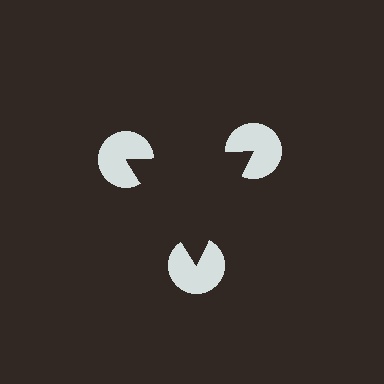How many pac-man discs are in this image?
There are 3 — one at each vertex of the illusory triangle.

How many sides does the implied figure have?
3 sides.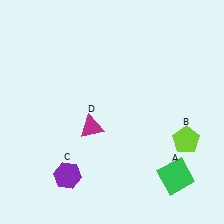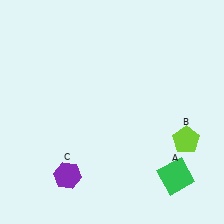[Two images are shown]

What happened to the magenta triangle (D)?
The magenta triangle (D) was removed in Image 2. It was in the bottom-left area of Image 1.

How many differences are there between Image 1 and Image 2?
There is 1 difference between the two images.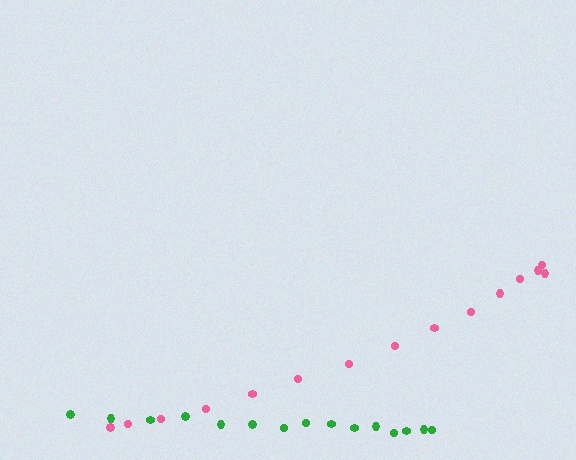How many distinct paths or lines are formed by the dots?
There are 2 distinct paths.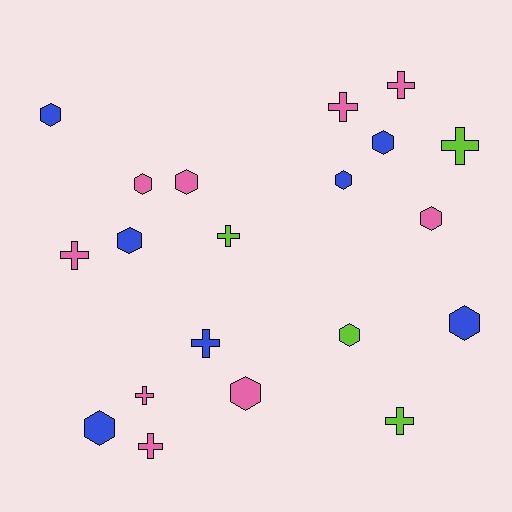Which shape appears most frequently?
Hexagon, with 11 objects.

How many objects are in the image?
There are 20 objects.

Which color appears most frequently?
Pink, with 9 objects.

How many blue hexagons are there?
There are 6 blue hexagons.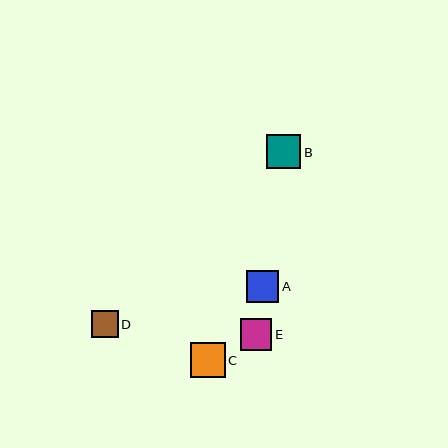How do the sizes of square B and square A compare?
Square B and square A are approximately the same size.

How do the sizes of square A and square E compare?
Square A and square E are approximately the same size.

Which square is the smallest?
Square D is the smallest with a size of approximately 26 pixels.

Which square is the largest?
Square C is the largest with a size of approximately 35 pixels.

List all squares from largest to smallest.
From largest to smallest: C, B, A, E, D.